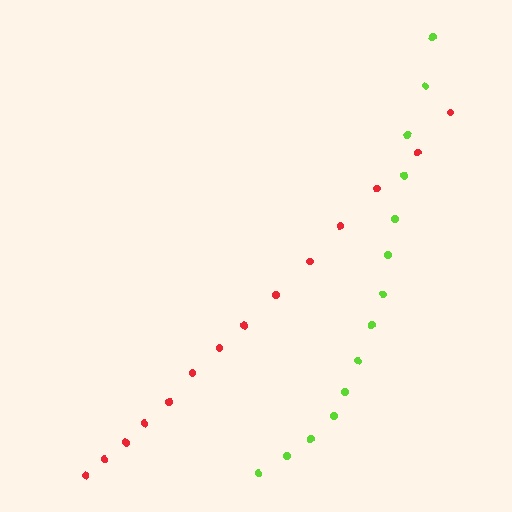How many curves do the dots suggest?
There are 2 distinct paths.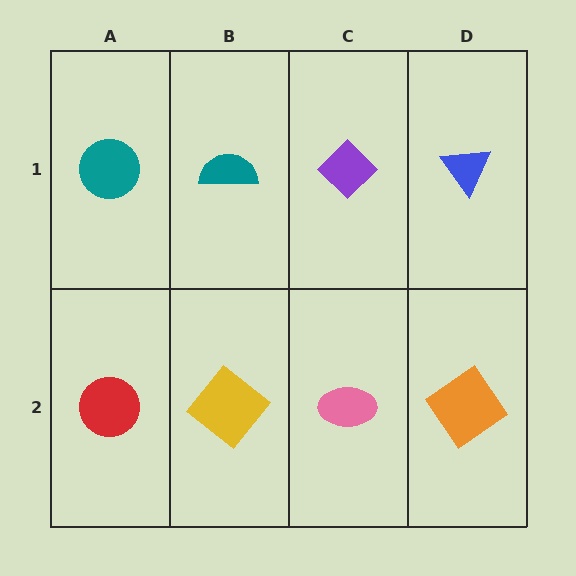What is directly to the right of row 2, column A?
A yellow diamond.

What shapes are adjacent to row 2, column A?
A teal circle (row 1, column A), a yellow diamond (row 2, column B).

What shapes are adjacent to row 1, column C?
A pink ellipse (row 2, column C), a teal semicircle (row 1, column B), a blue triangle (row 1, column D).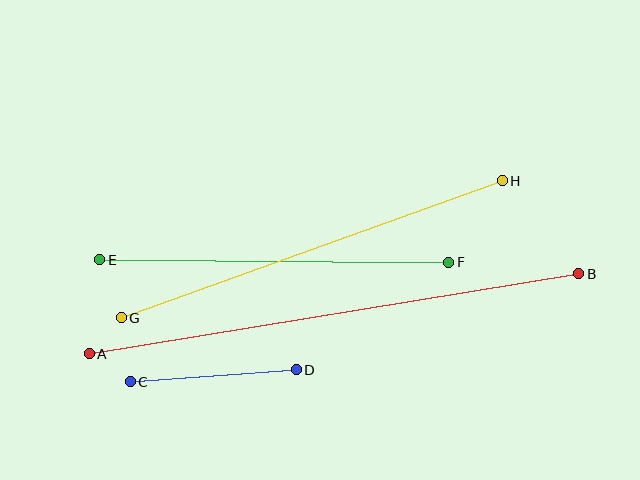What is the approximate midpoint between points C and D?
The midpoint is at approximately (213, 376) pixels.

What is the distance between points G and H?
The distance is approximately 405 pixels.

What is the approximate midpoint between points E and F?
The midpoint is at approximately (274, 261) pixels.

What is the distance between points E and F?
The distance is approximately 349 pixels.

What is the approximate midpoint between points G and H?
The midpoint is at approximately (312, 249) pixels.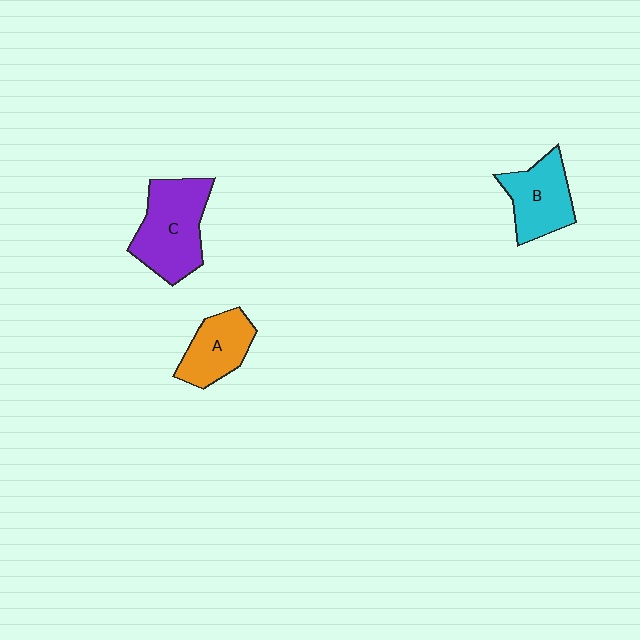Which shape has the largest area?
Shape C (purple).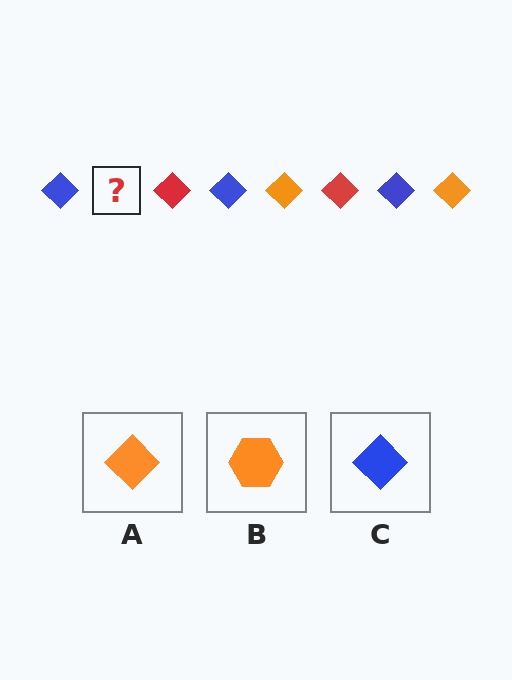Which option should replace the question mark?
Option A.